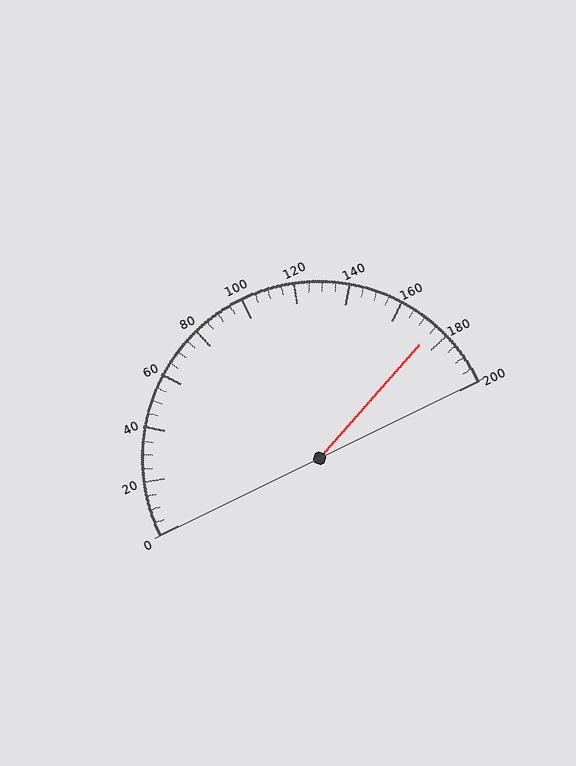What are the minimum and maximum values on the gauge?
The gauge ranges from 0 to 200.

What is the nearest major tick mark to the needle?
The nearest major tick mark is 180.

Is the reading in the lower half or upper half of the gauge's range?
The reading is in the upper half of the range (0 to 200).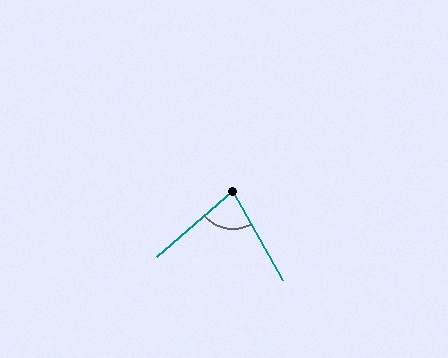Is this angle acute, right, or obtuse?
It is acute.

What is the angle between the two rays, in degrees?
Approximately 79 degrees.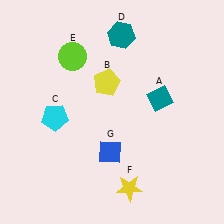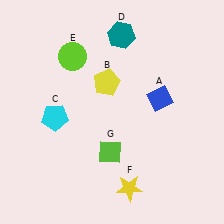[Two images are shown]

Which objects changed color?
A changed from teal to blue. G changed from blue to lime.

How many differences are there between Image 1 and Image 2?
There are 2 differences between the two images.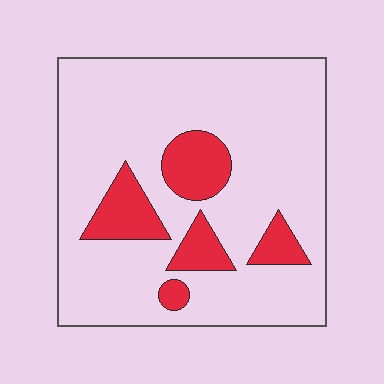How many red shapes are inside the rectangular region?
5.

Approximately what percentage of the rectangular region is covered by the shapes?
Approximately 15%.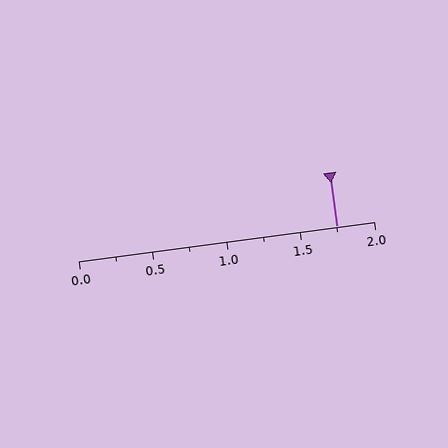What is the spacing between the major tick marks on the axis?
The major ticks are spaced 0.5 apart.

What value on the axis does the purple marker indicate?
The marker indicates approximately 1.75.